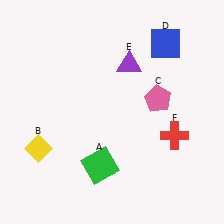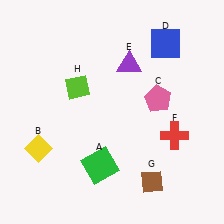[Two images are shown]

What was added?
A brown diamond (G), a lime diamond (H) were added in Image 2.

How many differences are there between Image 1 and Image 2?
There are 2 differences between the two images.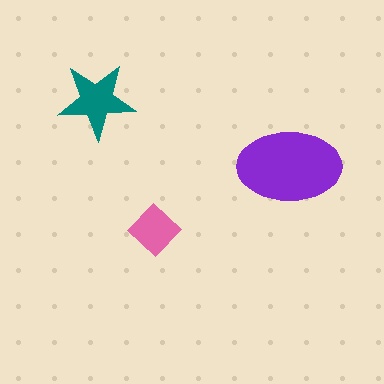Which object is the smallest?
The pink diamond.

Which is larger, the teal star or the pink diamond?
The teal star.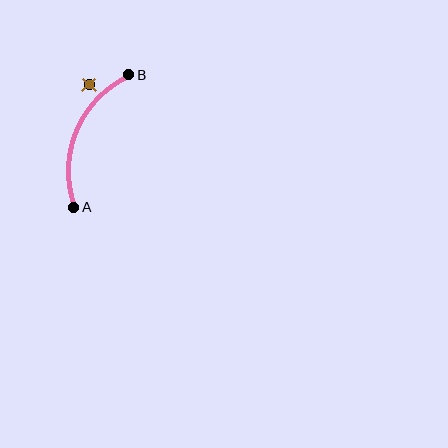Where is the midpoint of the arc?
The arc midpoint is the point on the curve farthest from the straight line joining A and B. It sits to the left of that line.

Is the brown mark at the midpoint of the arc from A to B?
No — the brown mark does not lie on the arc at all. It sits slightly outside the curve.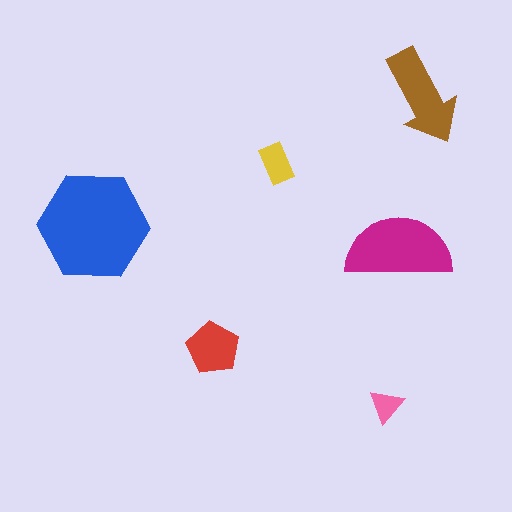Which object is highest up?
The brown arrow is topmost.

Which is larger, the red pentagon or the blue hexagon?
The blue hexagon.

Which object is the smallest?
The pink triangle.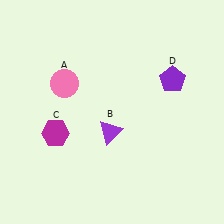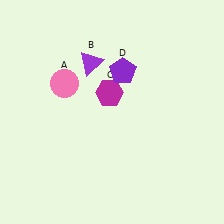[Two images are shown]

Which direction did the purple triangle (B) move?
The purple triangle (B) moved up.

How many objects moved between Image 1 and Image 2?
3 objects moved between the two images.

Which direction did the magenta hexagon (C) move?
The magenta hexagon (C) moved right.